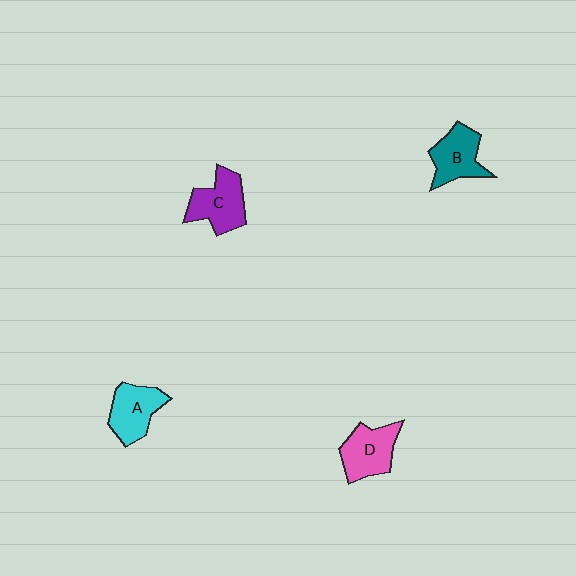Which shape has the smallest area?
Shape B (teal).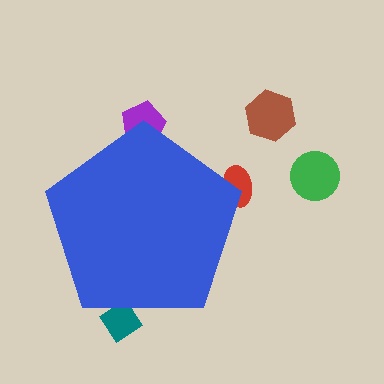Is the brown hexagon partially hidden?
No, the brown hexagon is fully visible.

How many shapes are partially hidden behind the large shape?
3 shapes are partially hidden.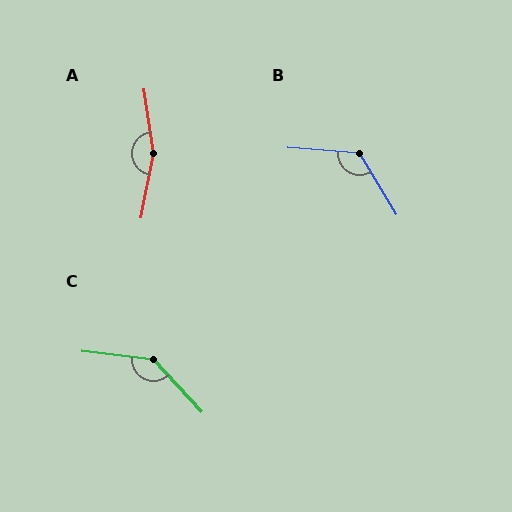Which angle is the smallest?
B, at approximately 125 degrees.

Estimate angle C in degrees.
Approximately 140 degrees.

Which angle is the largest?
A, at approximately 161 degrees.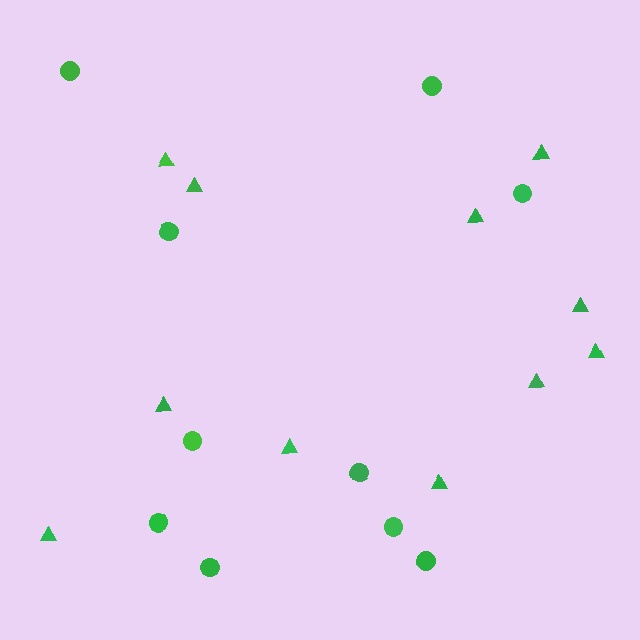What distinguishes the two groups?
There are 2 groups: one group of triangles (11) and one group of circles (10).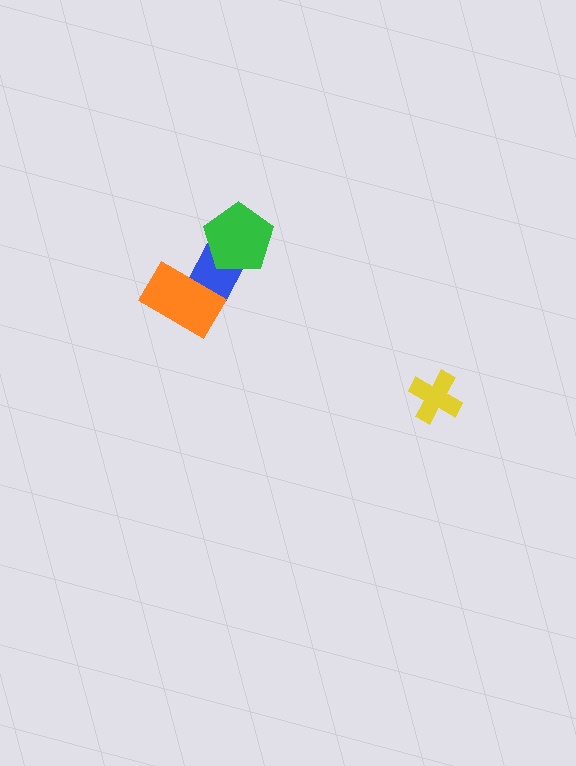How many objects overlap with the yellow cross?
0 objects overlap with the yellow cross.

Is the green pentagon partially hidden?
No, no other shape covers it.